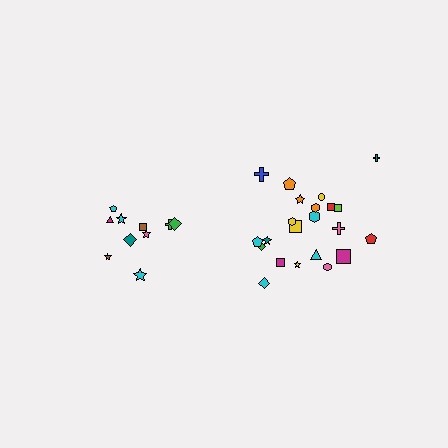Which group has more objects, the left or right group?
The right group.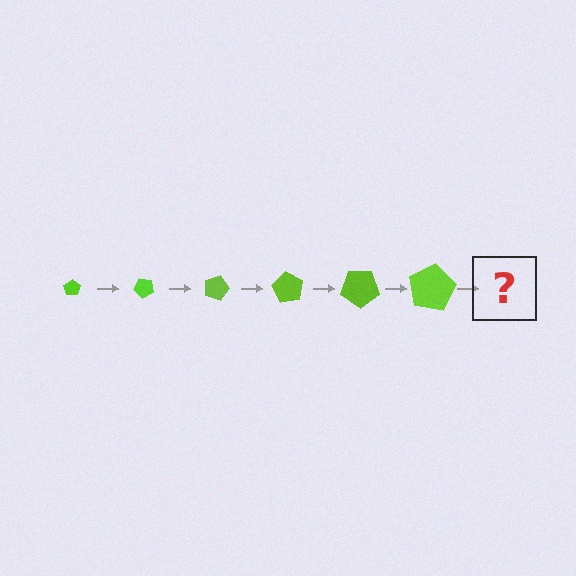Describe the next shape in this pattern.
It should be a pentagon, larger than the previous one and rotated 270 degrees from the start.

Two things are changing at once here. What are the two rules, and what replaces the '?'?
The two rules are that the pentagon grows larger each step and it rotates 45 degrees each step. The '?' should be a pentagon, larger than the previous one and rotated 270 degrees from the start.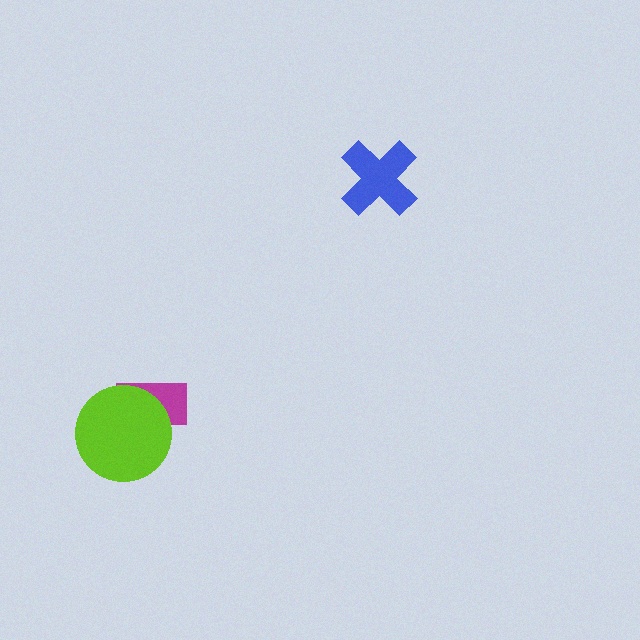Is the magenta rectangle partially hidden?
Yes, it is partially covered by another shape.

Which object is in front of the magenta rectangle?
The lime circle is in front of the magenta rectangle.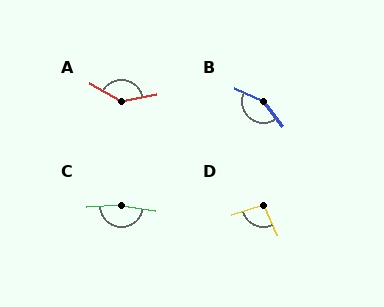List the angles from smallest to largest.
D (96°), A (138°), B (153°), C (169°).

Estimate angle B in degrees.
Approximately 153 degrees.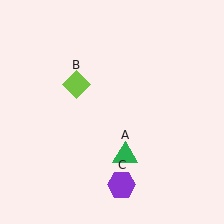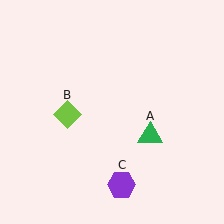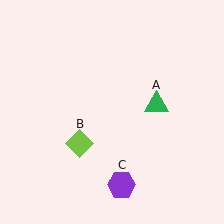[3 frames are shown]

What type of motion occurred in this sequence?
The green triangle (object A), lime diamond (object B) rotated counterclockwise around the center of the scene.